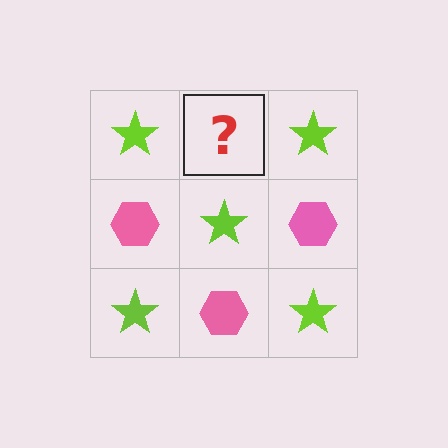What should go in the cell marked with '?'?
The missing cell should contain a pink hexagon.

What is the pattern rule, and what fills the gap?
The rule is that it alternates lime star and pink hexagon in a checkerboard pattern. The gap should be filled with a pink hexagon.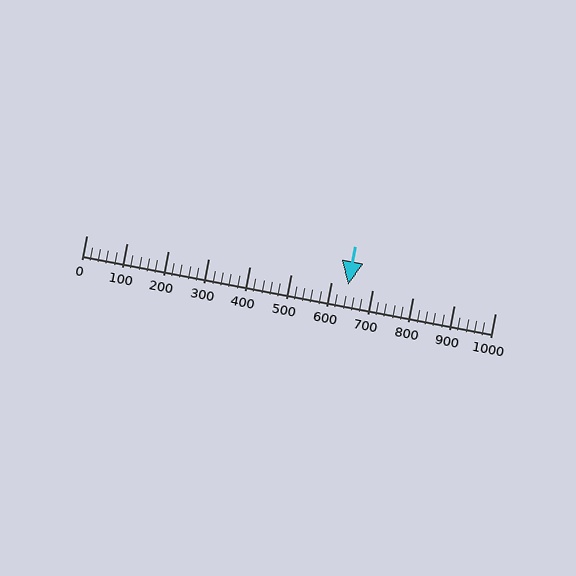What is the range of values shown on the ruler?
The ruler shows values from 0 to 1000.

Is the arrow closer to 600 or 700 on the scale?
The arrow is closer to 600.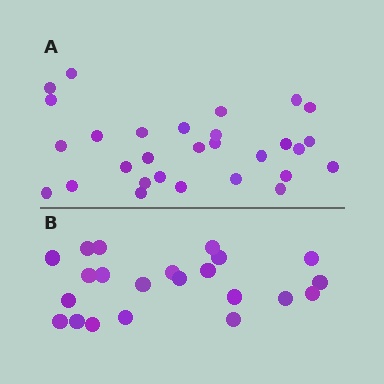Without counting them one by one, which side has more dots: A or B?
Region A (the top region) has more dots.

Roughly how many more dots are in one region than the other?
Region A has roughly 8 or so more dots than region B.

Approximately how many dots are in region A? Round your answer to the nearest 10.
About 30 dots. (The exact count is 29, which rounds to 30.)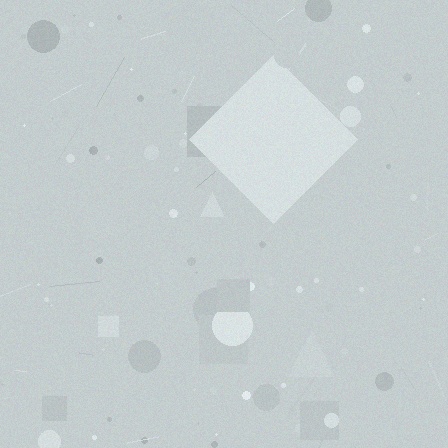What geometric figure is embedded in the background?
A diamond is embedded in the background.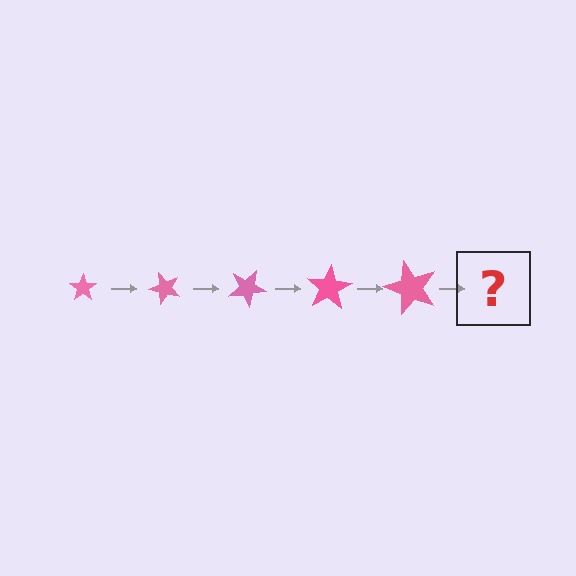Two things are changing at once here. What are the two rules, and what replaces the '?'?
The two rules are that the star grows larger each step and it rotates 50 degrees each step. The '?' should be a star, larger than the previous one and rotated 250 degrees from the start.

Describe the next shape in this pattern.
It should be a star, larger than the previous one and rotated 250 degrees from the start.